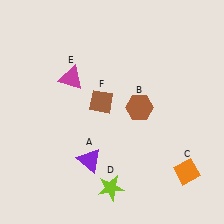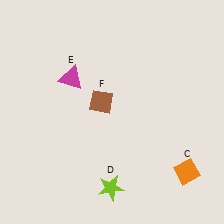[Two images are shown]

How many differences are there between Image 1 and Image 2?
There are 2 differences between the two images.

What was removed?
The purple triangle (A), the brown hexagon (B) were removed in Image 2.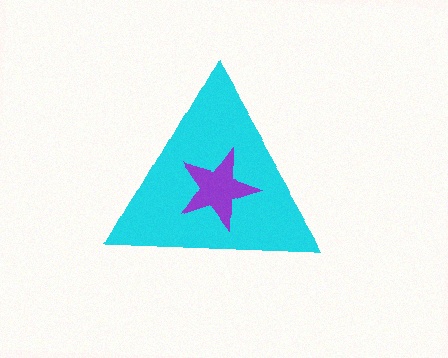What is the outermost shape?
The cyan triangle.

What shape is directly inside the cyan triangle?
The purple star.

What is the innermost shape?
The purple star.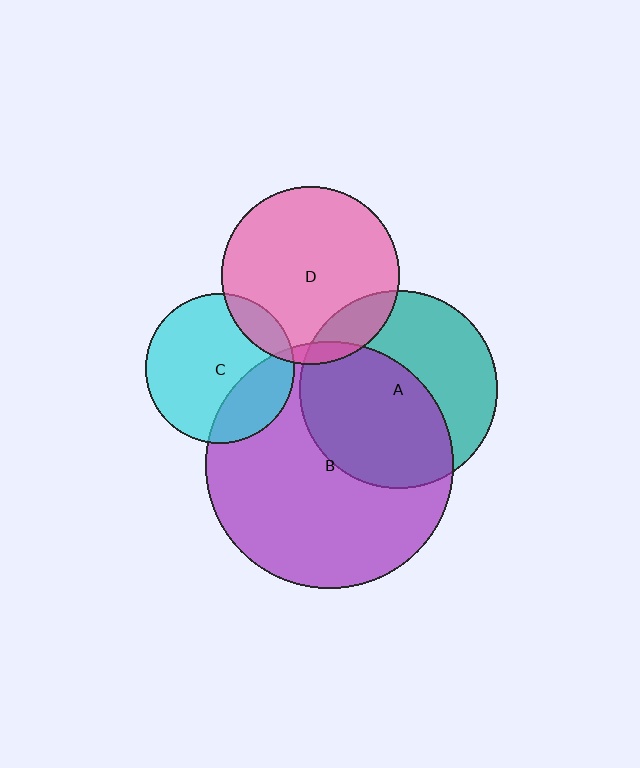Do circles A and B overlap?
Yes.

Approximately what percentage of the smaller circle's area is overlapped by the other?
Approximately 55%.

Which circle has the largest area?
Circle B (purple).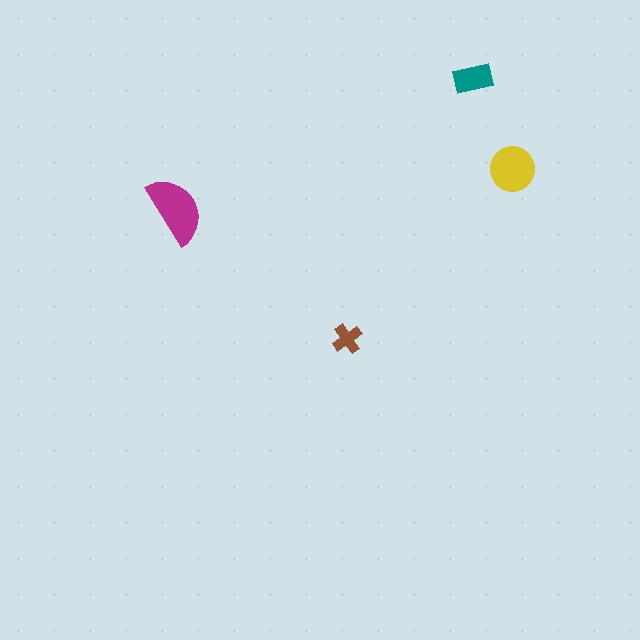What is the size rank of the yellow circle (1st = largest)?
2nd.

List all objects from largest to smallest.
The magenta semicircle, the yellow circle, the teal rectangle, the brown cross.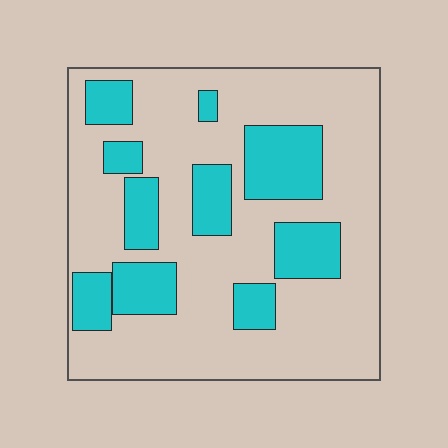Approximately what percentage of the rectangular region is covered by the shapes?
Approximately 30%.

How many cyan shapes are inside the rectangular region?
10.